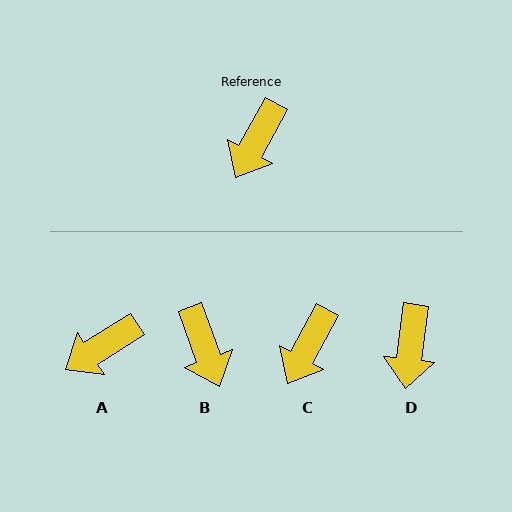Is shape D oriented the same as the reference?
No, it is off by about 21 degrees.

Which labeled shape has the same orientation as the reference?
C.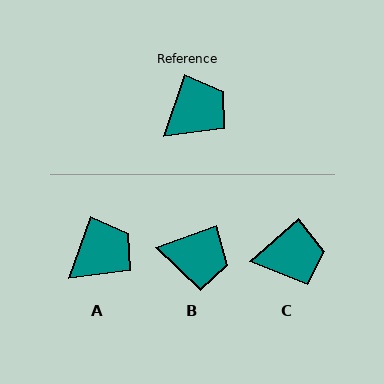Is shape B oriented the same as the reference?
No, it is off by about 51 degrees.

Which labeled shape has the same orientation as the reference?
A.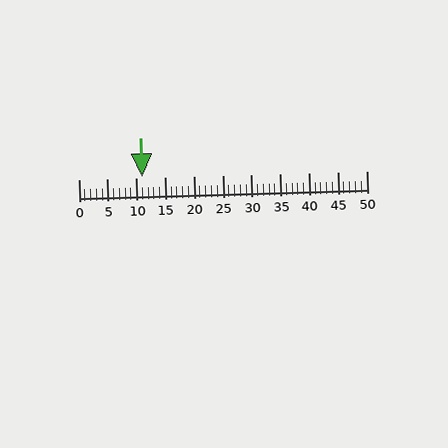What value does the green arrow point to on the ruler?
The green arrow points to approximately 11.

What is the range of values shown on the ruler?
The ruler shows values from 0 to 50.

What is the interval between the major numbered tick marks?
The major tick marks are spaced 5 units apart.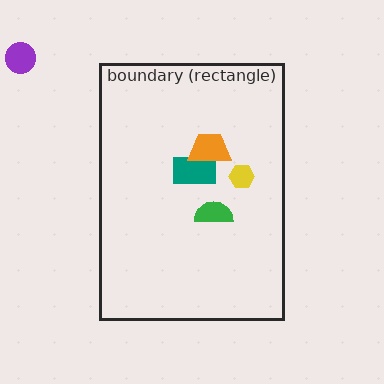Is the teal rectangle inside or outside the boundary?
Inside.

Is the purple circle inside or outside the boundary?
Outside.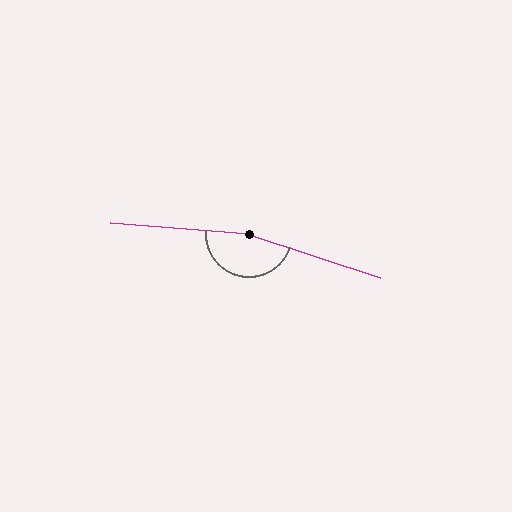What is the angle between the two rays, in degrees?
Approximately 166 degrees.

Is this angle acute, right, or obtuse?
It is obtuse.